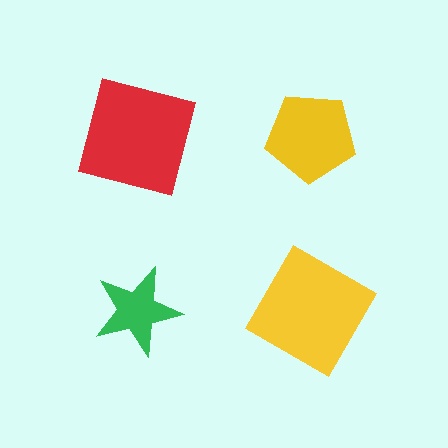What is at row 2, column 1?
A green star.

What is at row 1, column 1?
A red square.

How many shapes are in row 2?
2 shapes.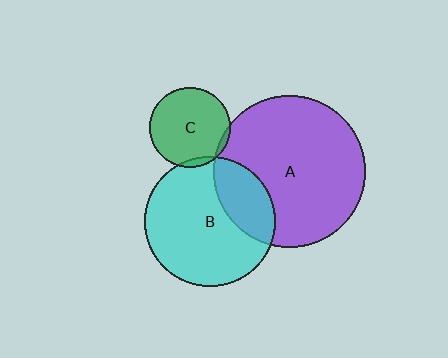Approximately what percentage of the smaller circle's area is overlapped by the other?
Approximately 25%.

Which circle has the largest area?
Circle A (purple).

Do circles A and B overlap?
Yes.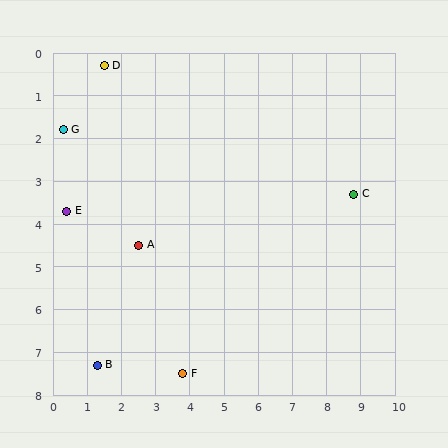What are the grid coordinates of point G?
Point G is at approximately (0.3, 1.8).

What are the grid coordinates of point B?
Point B is at approximately (1.3, 7.3).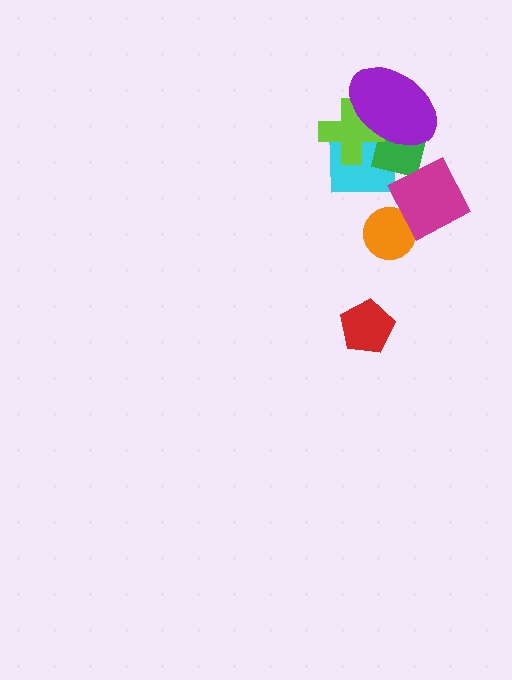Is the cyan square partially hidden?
Yes, it is partially covered by another shape.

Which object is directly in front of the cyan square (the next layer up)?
The green square is directly in front of the cyan square.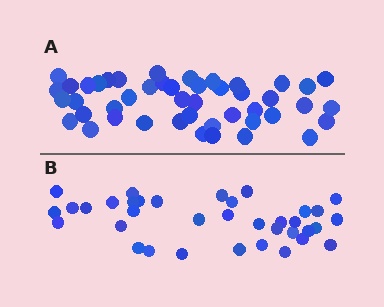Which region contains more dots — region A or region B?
Region A (the top region) has more dots.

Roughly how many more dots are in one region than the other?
Region A has roughly 10 or so more dots than region B.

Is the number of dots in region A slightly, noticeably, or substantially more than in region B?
Region A has noticeably more, but not dramatically so. The ratio is roughly 1.3 to 1.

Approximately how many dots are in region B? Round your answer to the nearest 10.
About 40 dots. (The exact count is 36, which rounds to 40.)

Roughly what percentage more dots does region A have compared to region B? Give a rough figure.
About 30% more.